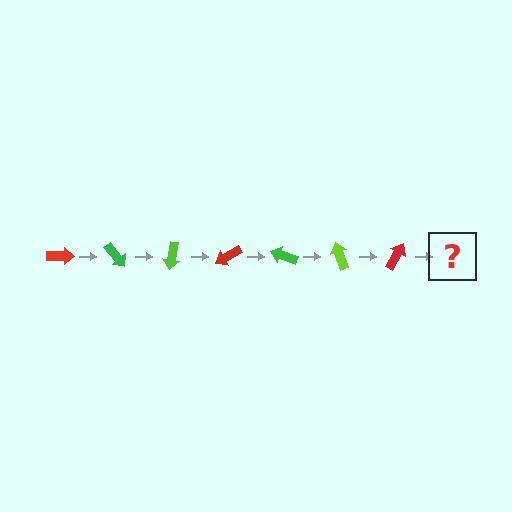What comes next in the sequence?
The next element should be a green arrow, rotated 350 degrees from the start.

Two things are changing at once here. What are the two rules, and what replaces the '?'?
The two rules are that it rotates 50 degrees each step and the color cycles through red, green, and lime. The '?' should be a green arrow, rotated 350 degrees from the start.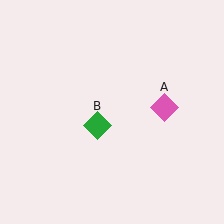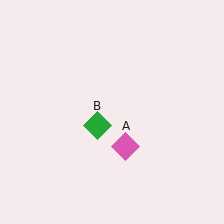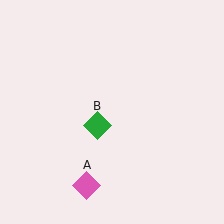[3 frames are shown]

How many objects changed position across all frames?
1 object changed position: pink diamond (object A).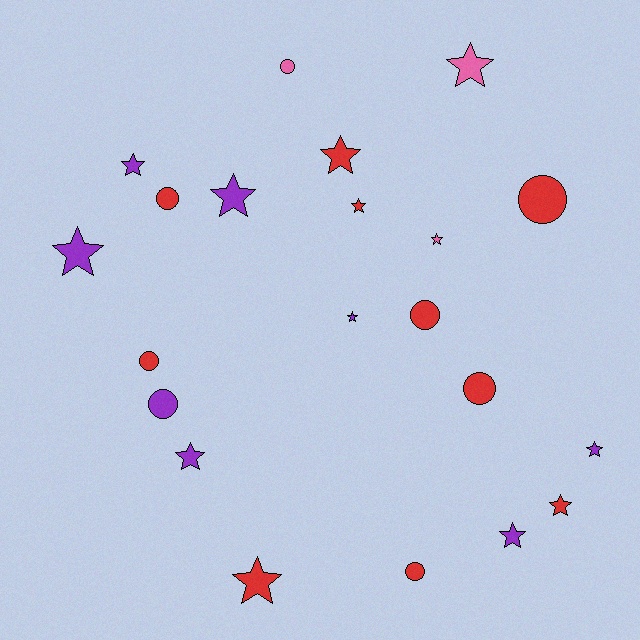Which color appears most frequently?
Red, with 10 objects.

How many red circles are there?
There are 6 red circles.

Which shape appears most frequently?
Star, with 13 objects.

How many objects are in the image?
There are 21 objects.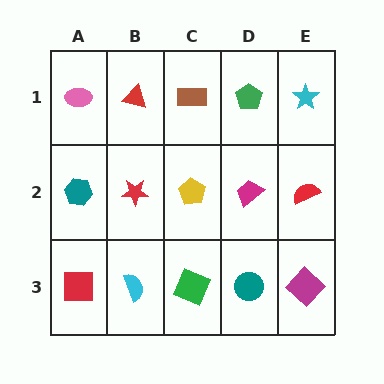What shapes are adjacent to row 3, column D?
A magenta trapezoid (row 2, column D), a green square (row 3, column C), a magenta diamond (row 3, column E).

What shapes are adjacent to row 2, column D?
A green pentagon (row 1, column D), a teal circle (row 3, column D), a yellow pentagon (row 2, column C), a red semicircle (row 2, column E).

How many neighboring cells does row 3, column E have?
2.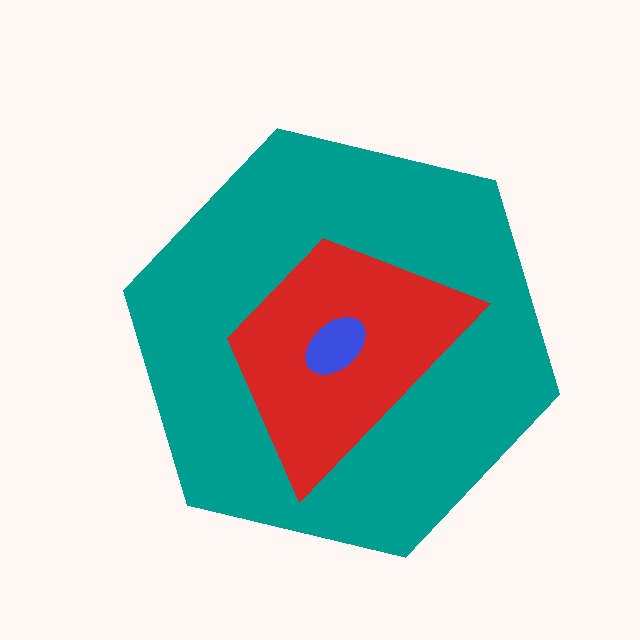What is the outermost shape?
The teal hexagon.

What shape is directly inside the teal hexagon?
The red trapezoid.